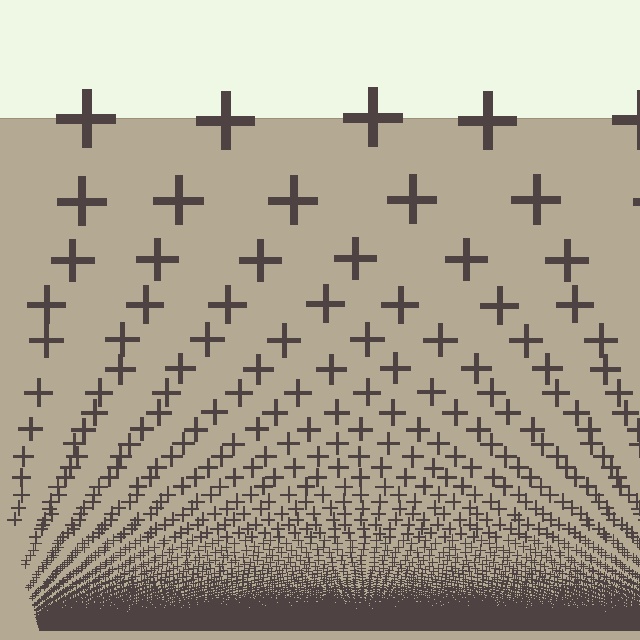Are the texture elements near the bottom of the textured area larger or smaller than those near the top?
Smaller. The gradient is inverted — elements near the bottom are smaller and denser.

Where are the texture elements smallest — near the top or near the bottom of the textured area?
Near the bottom.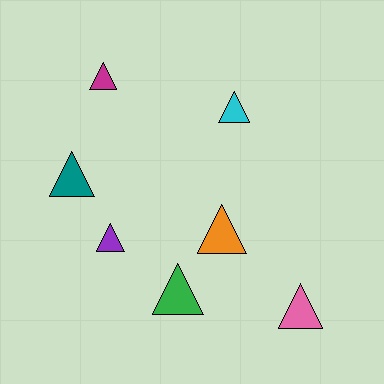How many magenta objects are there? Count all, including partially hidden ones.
There is 1 magenta object.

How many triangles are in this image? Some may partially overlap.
There are 7 triangles.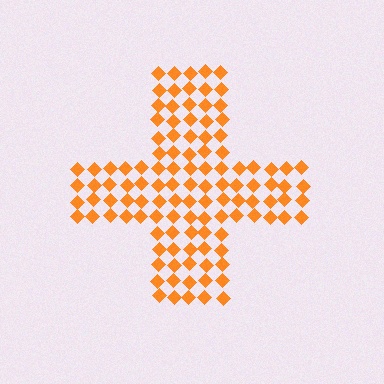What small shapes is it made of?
It is made of small diamonds.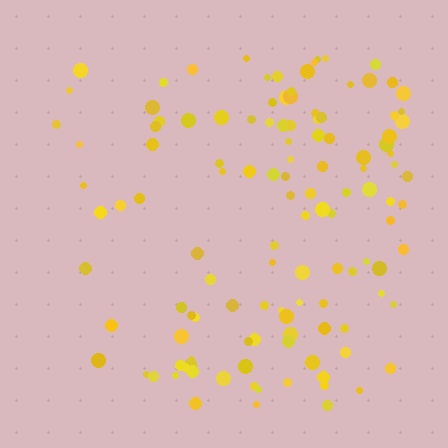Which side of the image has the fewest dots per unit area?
The left.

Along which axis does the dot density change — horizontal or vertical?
Horizontal.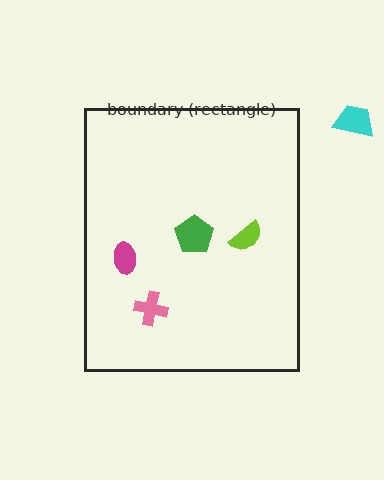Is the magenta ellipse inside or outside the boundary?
Inside.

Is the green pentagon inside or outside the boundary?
Inside.